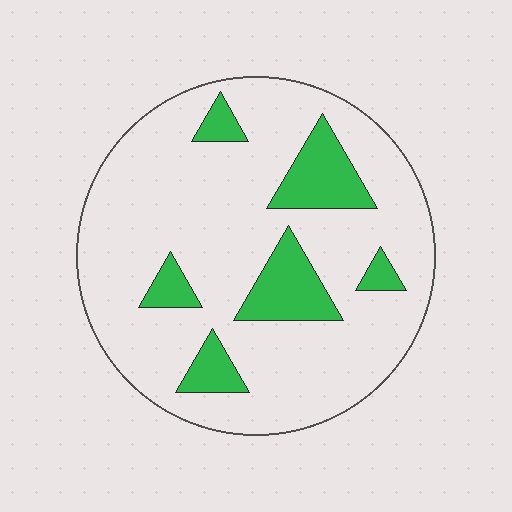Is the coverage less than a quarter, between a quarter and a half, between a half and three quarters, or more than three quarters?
Less than a quarter.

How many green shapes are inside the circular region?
6.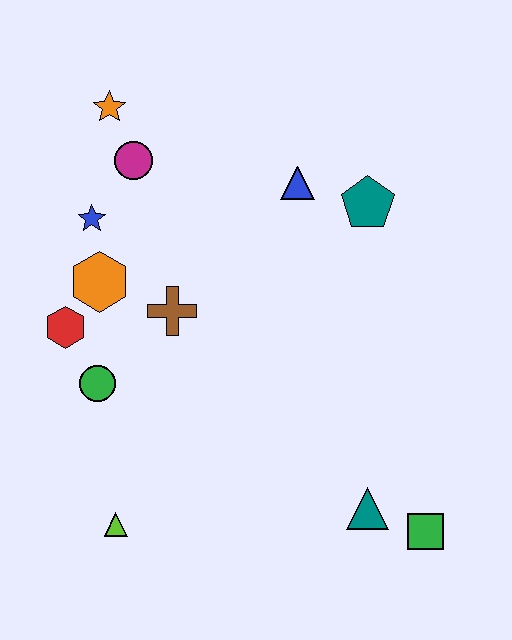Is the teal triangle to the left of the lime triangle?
No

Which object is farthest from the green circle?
The green square is farthest from the green circle.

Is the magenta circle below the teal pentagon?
No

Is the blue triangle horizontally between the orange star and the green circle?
No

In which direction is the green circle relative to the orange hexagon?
The green circle is below the orange hexagon.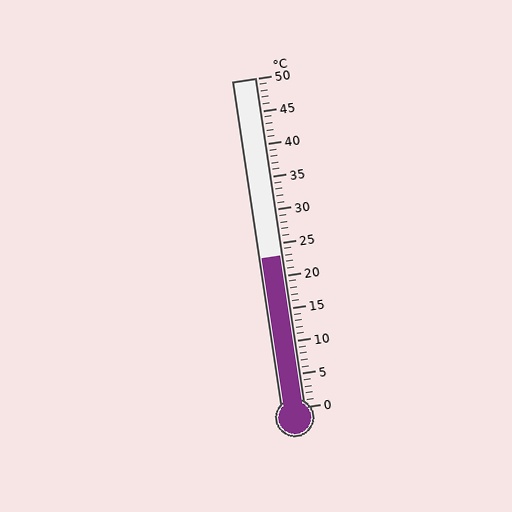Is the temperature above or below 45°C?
The temperature is below 45°C.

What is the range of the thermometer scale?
The thermometer scale ranges from 0°C to 50°C.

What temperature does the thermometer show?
The thermometer shows approximately 23°C.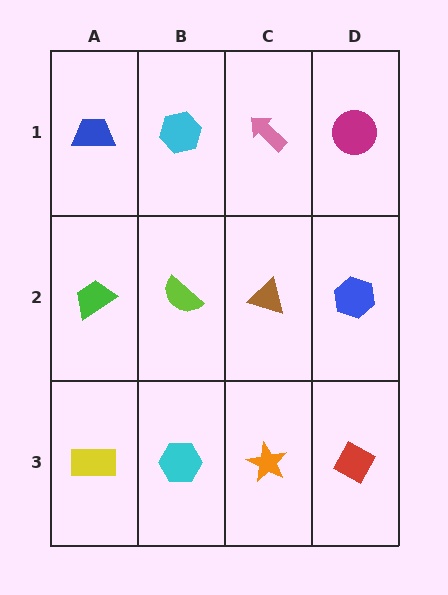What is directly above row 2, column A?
A blue trapezoid.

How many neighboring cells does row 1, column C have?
3.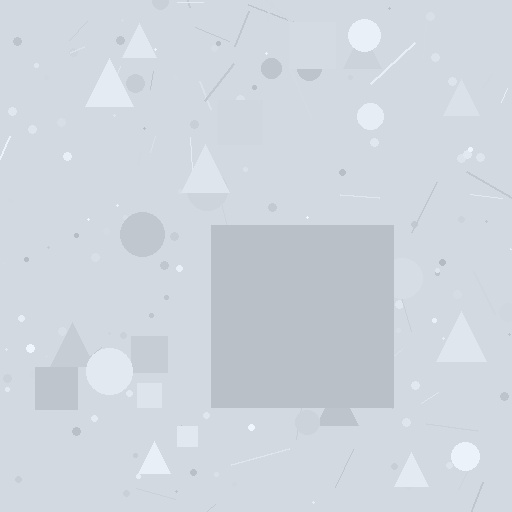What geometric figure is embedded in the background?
A square is embedded in the background.